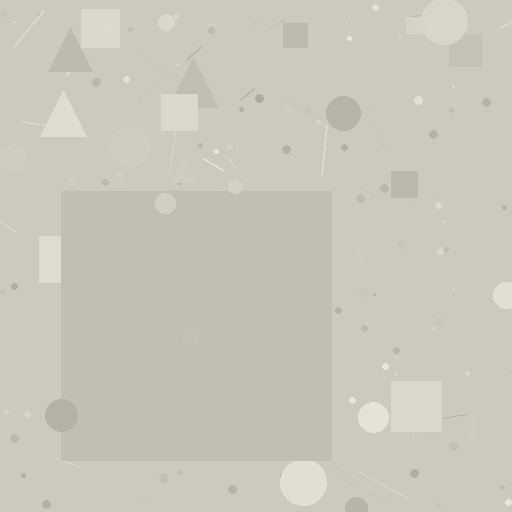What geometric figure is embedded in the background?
A square is embedded in the background.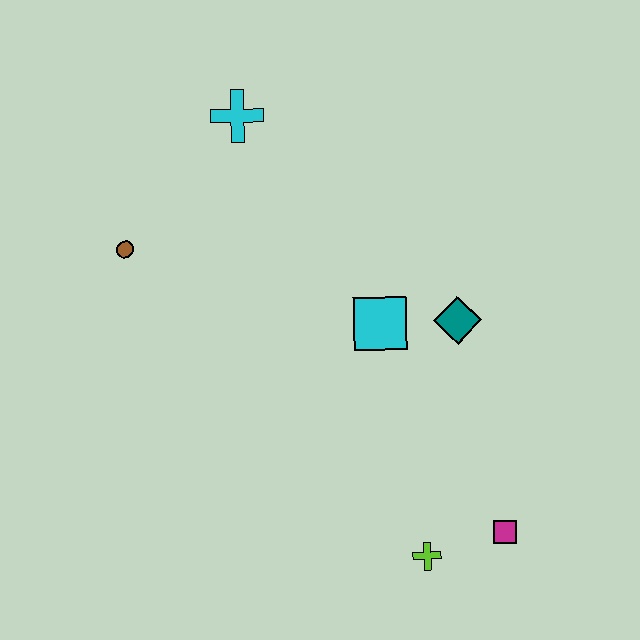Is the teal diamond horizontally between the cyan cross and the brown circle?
No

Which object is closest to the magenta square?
The lime cross is closest to the magenta square.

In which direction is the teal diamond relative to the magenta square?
The teal diamond is above the magenta square.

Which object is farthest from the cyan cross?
The magenta square is farthest from the cyan cross.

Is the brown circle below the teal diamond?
No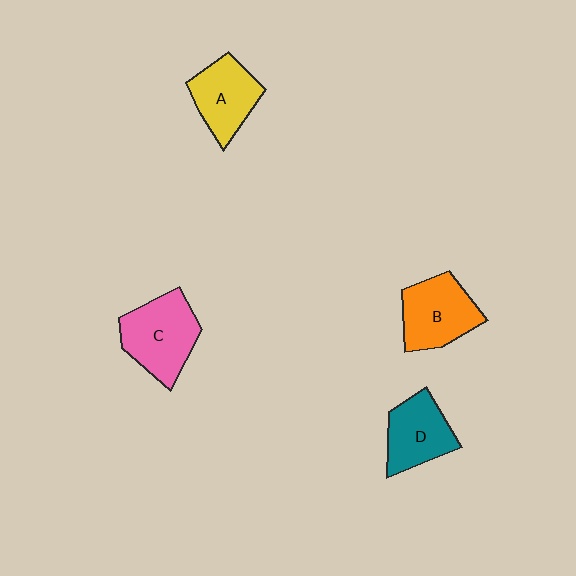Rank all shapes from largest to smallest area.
From largest to smallest: C (pink), B (orange), A (yellow), D (teal).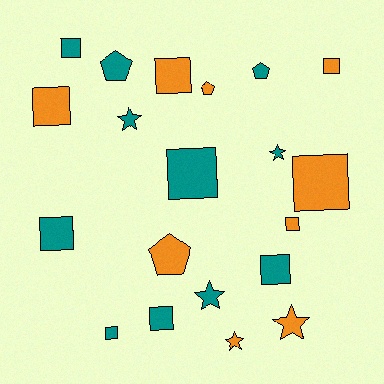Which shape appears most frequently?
Square, with 11 objects.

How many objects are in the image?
There are 20 objects.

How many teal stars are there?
There are 3 teal stars.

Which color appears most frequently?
Teal, with 11 objects.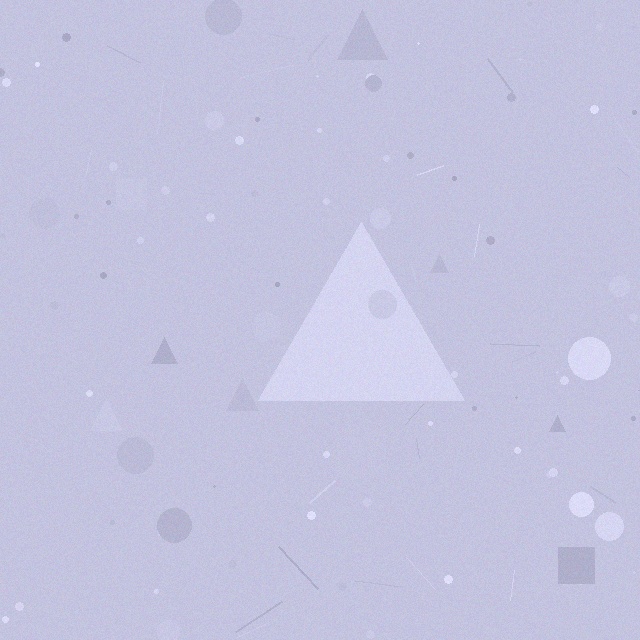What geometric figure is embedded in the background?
A triangle is embedded in the background.